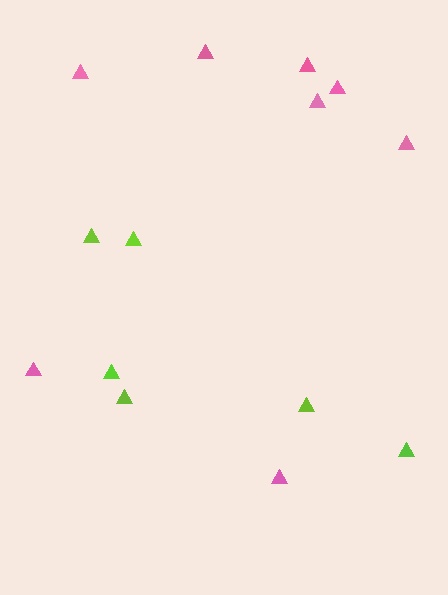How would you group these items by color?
There are 2 groups: one group of pink triangles (8) and one group of lime triangles (6).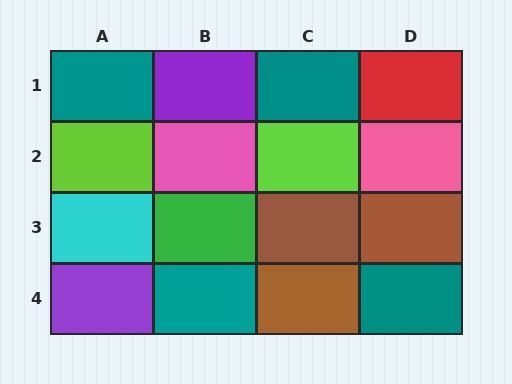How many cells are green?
1 cell is green.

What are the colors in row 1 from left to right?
Teal, purple, teal, red.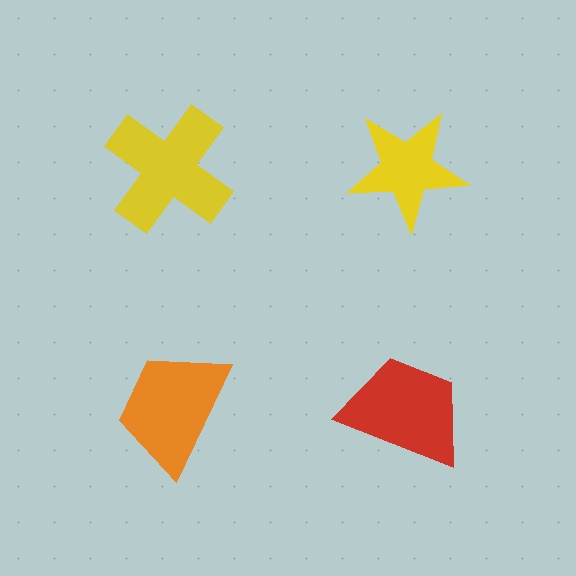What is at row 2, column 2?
A red trapezoid.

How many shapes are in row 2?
2 shapes.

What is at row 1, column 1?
A yellow cross.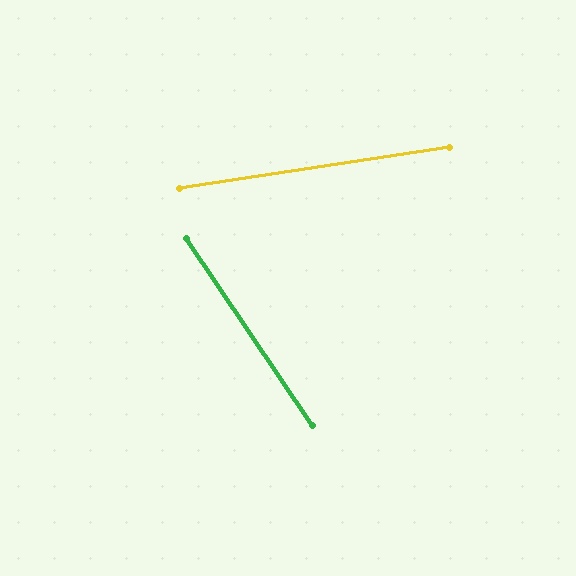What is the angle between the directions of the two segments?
Approximately 65 degrees.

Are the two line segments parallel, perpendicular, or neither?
Neither parallel nor perpendicular — they differ by about 65°.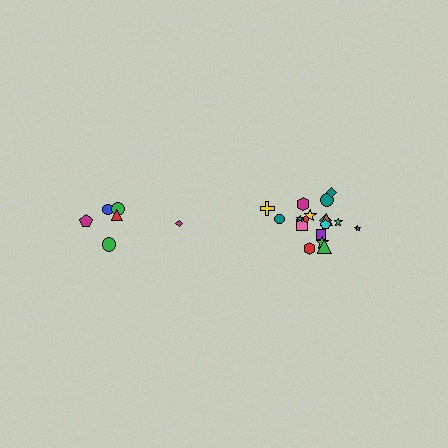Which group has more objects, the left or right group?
The right group.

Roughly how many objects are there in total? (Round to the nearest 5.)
Roughly 25 objects in total.